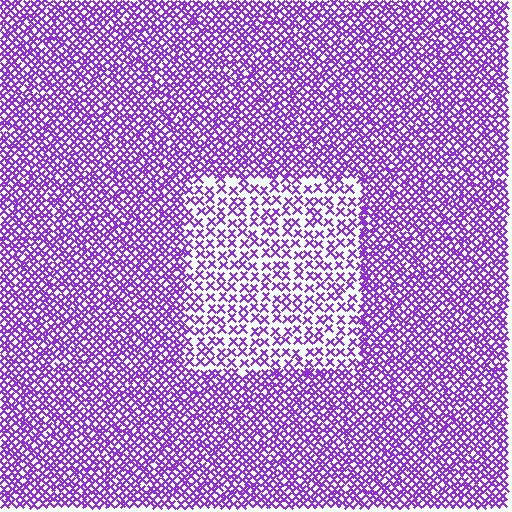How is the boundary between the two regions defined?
The boundary is defined by a change in element density (approximately 2.0x ratio). All elements are the same color, size, and shape.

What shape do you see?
I see a rectangle.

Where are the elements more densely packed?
The elements are more densely packed outside the rectangle boundary.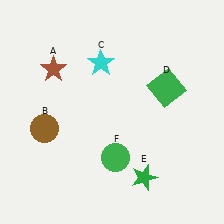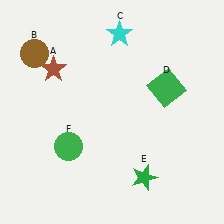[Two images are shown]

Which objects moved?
The objects that moved are: the brown circle (B), the cyan star (C), the green circle (F).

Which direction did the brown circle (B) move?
The brown circle (B) moved up.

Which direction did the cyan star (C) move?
The cyan star (C) moved up.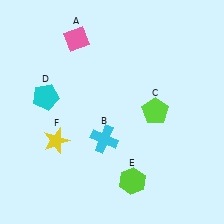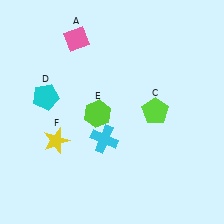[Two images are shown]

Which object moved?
The lime hexagon (E) moved up.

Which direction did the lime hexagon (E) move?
The lime hexagon (E) moved up.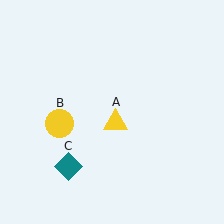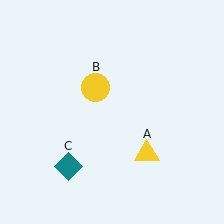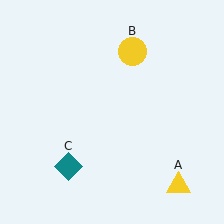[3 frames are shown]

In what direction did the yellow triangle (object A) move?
The yellow triangle (object A) moved down and to the right.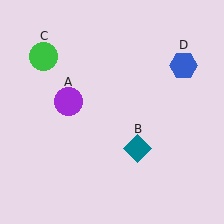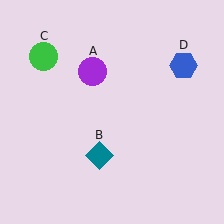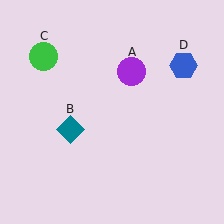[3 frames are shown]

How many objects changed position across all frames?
2 objects changed position: purple circle (object A), teal diamond (object B).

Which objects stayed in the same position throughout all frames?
Green circle (object C) and blue hexagon (object D) remained stationary.